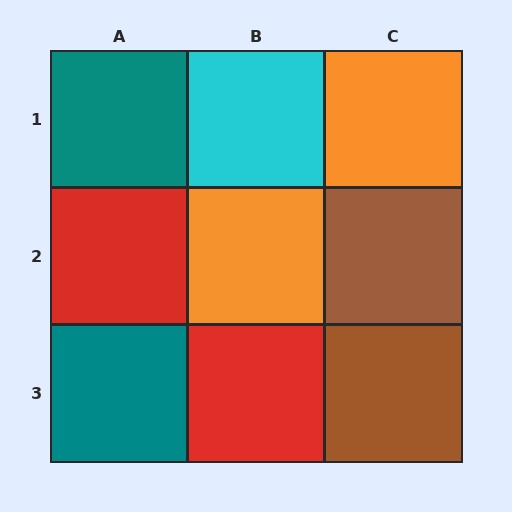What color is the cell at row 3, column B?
Red.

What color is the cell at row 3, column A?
Teal.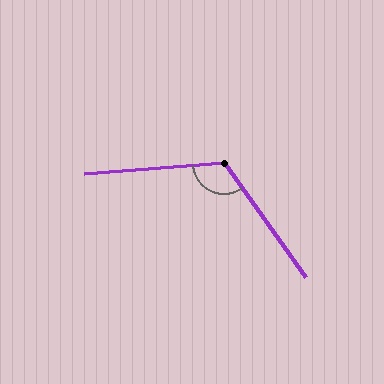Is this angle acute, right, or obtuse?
It is obtuse.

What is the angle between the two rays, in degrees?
Approximately 121 degrees.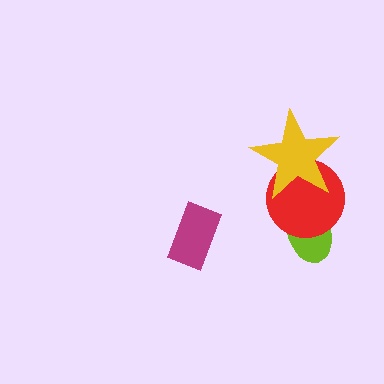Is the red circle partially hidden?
Yes, it is partially covered by another shape.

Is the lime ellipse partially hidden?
Yes, it is partially covered by another shape.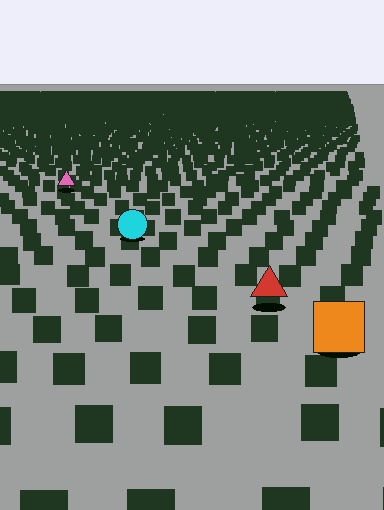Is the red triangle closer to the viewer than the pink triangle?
Yes. The red triangle is closer — you can tell from the texture gradient: the ground texture is coarser near it.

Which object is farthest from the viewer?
The pink triangle is farthest from the viewer. It appears smaller and the ground texture around it is denser.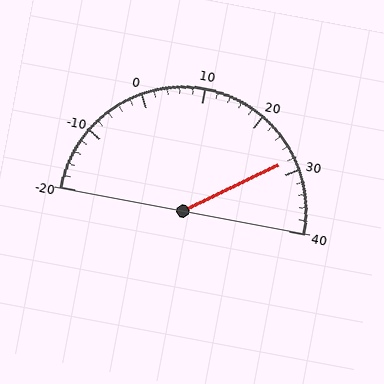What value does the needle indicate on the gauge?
The needle indicates approximately 28.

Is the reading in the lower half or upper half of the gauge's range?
The reading is in the upper half of the range (-20 to 40).